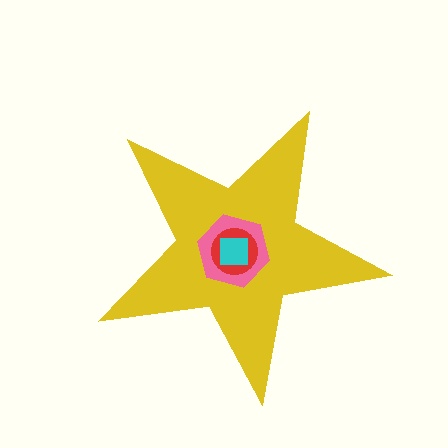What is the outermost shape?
The yellow star.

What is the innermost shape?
The cyan square.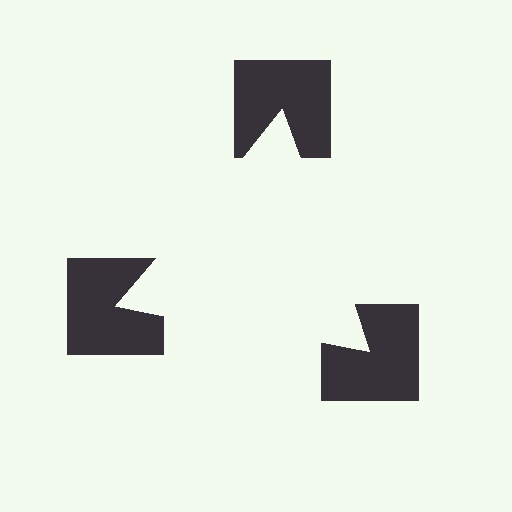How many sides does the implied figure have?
3 sides.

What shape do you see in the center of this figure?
An illusory triangle — its edges are inferred from the aligned wedge cuts in the notched squares, not physically drawn.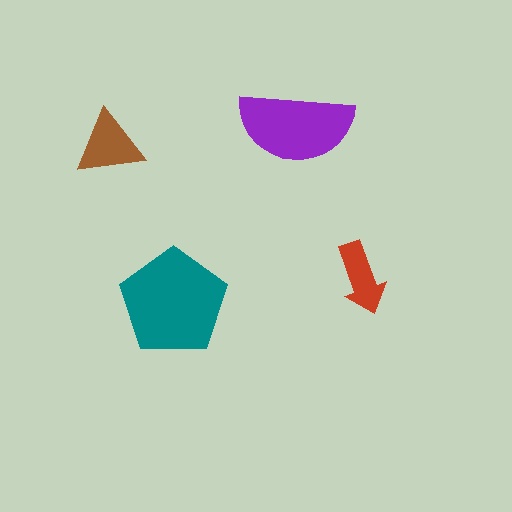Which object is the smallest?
The red arrow.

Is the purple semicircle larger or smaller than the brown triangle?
Larger.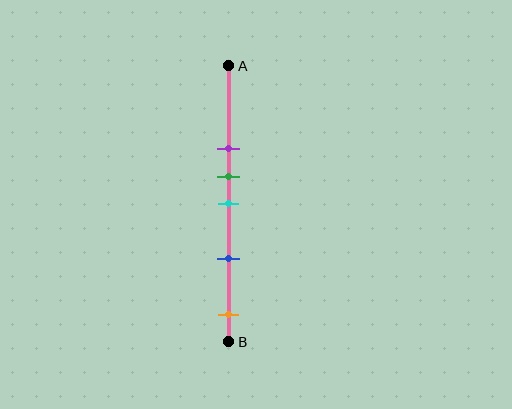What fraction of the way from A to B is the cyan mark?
The cyan mark is approximately 50% (0.5) of the way from A to B.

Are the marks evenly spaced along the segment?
No, the marks are not evenly spaced.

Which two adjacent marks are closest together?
The green and cyan marks are the closest adjacent pair.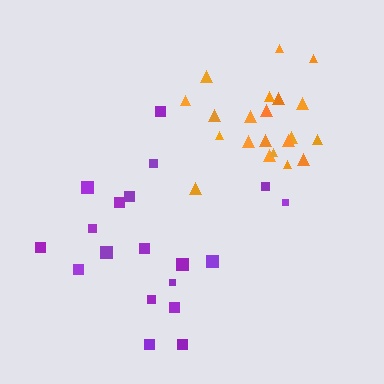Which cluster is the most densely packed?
Orange.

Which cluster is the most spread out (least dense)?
Purple.